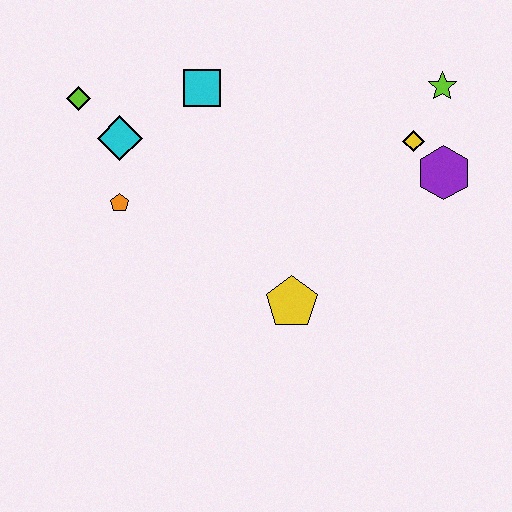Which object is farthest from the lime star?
The lime diamond is farthest from the lime star.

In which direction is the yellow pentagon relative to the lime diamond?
The yellow pentagon is to the right of the lime diamond.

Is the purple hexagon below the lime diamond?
Yes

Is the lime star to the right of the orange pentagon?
Yes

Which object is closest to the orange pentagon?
The cyan diamond is closest to the orange pentagon.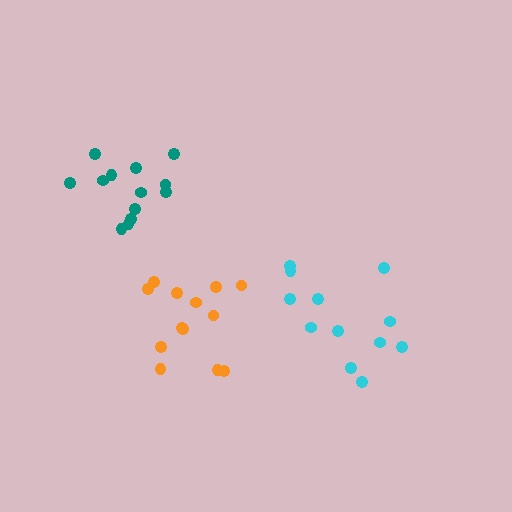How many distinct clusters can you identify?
There are 3 distinct clusters.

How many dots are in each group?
Group 1: 13 dots, Group 2: 12 dots, Group 3: 13 dots (38 total).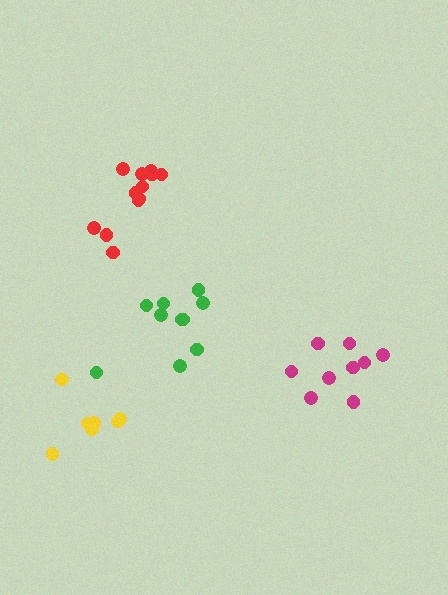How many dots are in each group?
Group 1: 7 dots, Group 2: 9 dots, Group 3: 10 dots, Group 4: 12 dots (38 total).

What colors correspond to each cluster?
The clusters are colored: yellow, magenta, green, red.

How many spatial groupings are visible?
There are 4 spatial groupings.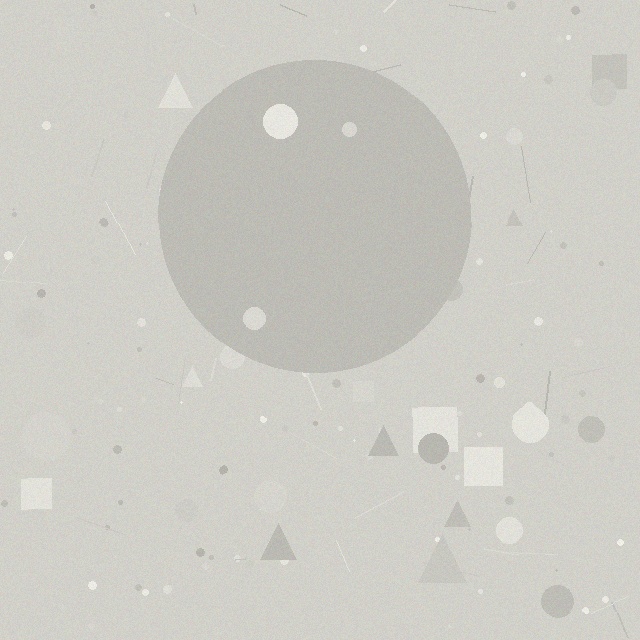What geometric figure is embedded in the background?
A circle is embedded in the background.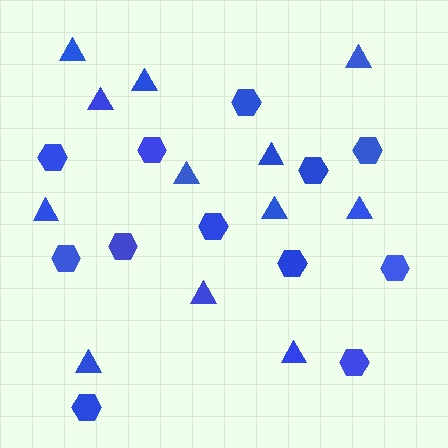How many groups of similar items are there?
There are 2 groups: one group of triangles (12) and one group of hexagons (12).